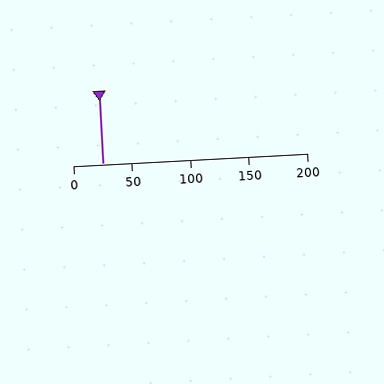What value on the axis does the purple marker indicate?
The marker indicates approximately 25.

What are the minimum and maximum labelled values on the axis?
The axis runs from 0 to 200.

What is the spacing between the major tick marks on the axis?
The major ticks are spaced 50 apart.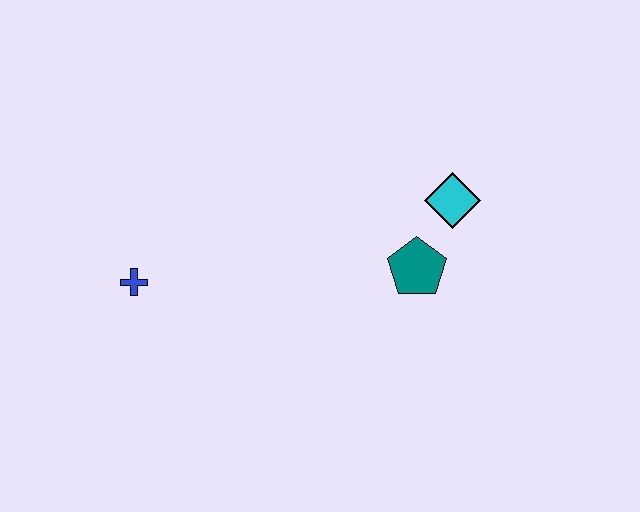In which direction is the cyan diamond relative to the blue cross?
The cyan diamond is to the right of the blue cross.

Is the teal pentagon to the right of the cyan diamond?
No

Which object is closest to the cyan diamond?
The teal pentagon is closest to the cyan diamond.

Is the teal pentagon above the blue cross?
Yes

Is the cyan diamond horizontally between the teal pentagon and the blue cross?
No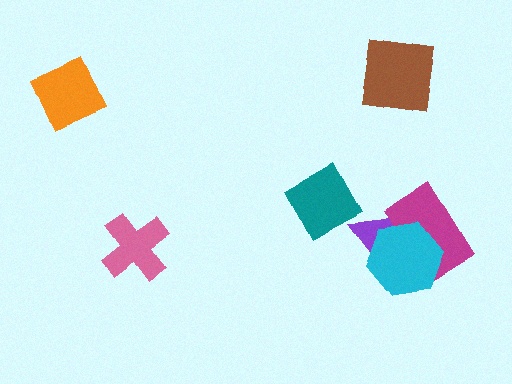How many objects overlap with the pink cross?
0 objects overlap with the pink cross.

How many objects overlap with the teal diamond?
0 objects overlap with the teal diamond.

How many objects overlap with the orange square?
0 objects overlap with the orange square.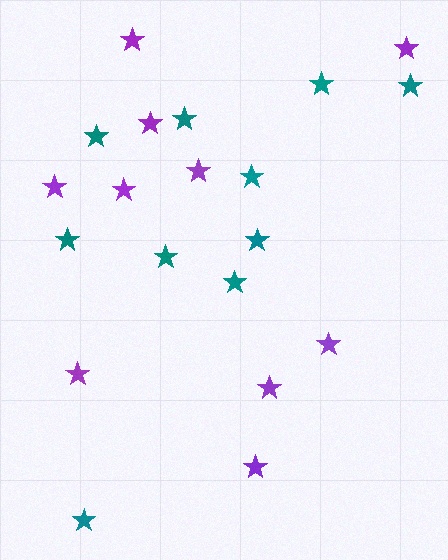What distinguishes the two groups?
There are 2 groups: one group of teal stars (10) and one group of purple stars (10).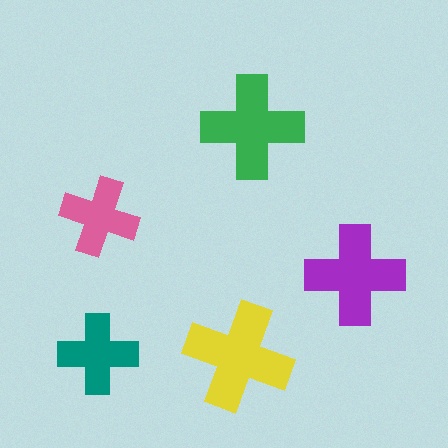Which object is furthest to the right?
The purple cross is rightmost.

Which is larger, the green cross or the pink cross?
The green one.